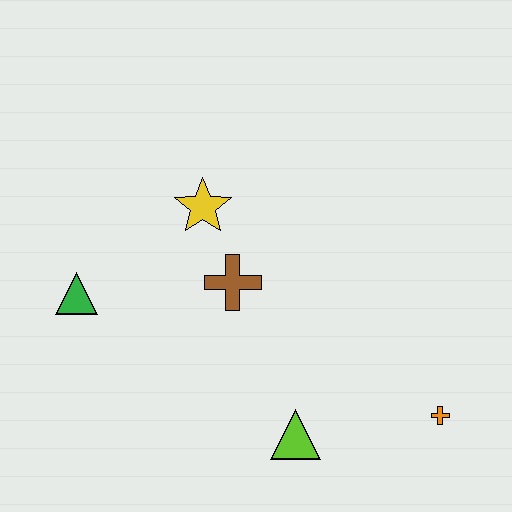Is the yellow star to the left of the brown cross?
Yes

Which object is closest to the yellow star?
The brown cross is closest to the yellow star.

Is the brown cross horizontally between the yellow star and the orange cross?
Yes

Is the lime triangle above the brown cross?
No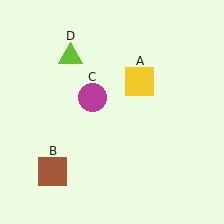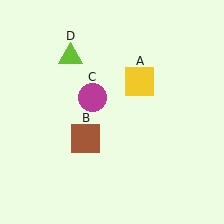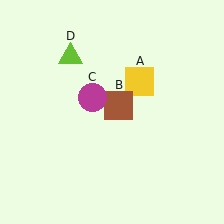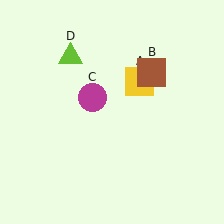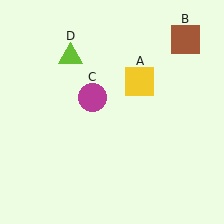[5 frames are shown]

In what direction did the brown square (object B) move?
The brown square (object B) moved up and to the right.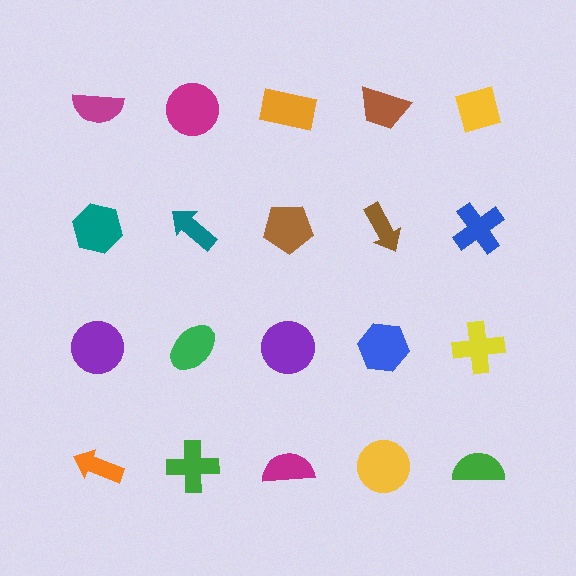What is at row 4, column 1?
An orange arrow.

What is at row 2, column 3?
A brown pentagon.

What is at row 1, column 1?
A magenta semicircle.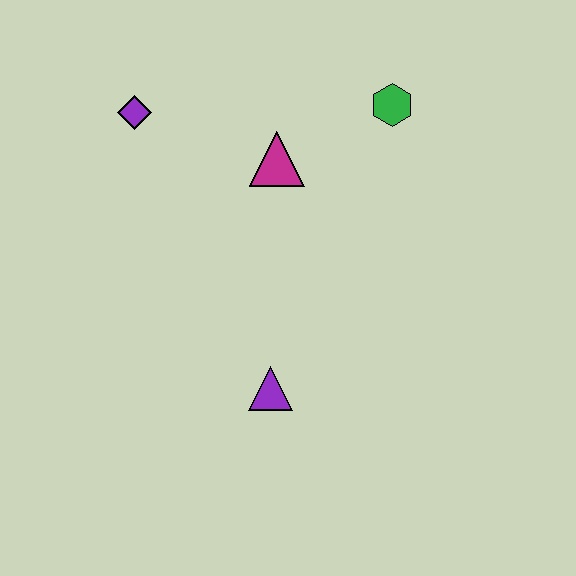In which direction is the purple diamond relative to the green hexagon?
The purple diamond is to the left of the green hexagon.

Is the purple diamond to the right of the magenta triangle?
No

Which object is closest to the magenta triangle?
The green hexagon is closest to the magenta triangle.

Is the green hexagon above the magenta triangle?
Yes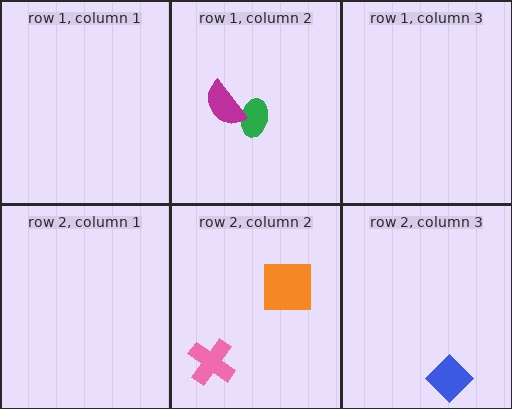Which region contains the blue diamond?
The row 2, column 3 region.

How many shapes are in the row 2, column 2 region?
2.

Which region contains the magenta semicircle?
The row 1, column 2 region.